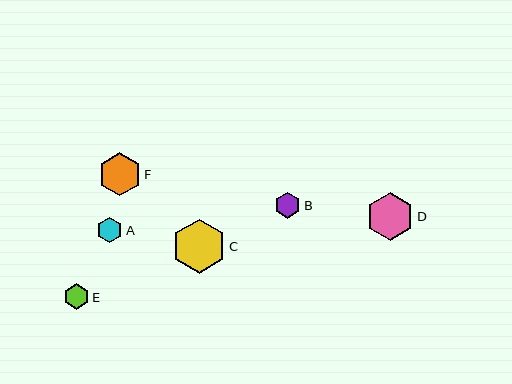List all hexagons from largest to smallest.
From largest to smallest: C, D, F, B, A, E.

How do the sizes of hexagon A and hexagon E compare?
Hexagon A and hexagon E are approximately the same size.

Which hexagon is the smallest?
Hexagon E is the smallest with a size of approximately 25 pixels.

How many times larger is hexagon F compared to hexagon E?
Hexagon F is approximately 1.7 times the size of hexagon E.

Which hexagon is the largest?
Hexagon C is the largest with a size of approximately 54 pixels.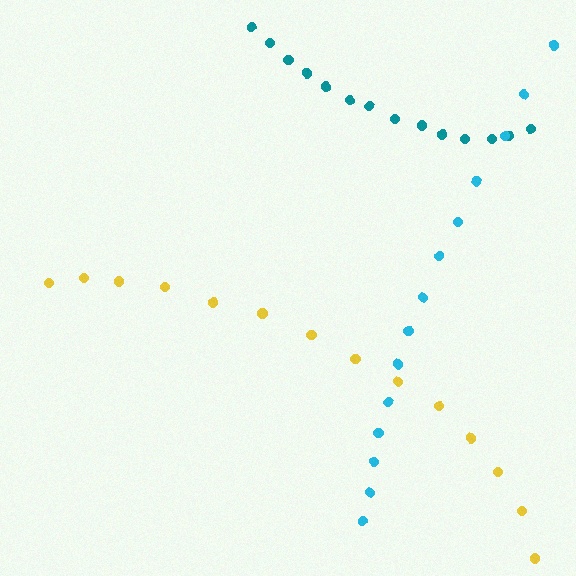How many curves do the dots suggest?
There are 3 distinct paths.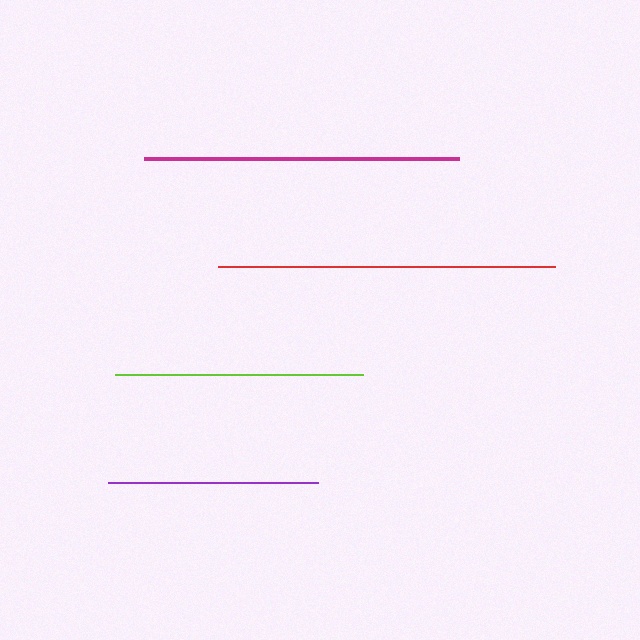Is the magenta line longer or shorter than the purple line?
The magenta line is longer than the purple line.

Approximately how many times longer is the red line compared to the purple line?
The red line is approximately 1.6 times the length of the purple line.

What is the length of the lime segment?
The lime segment is approximately 247 pixels long.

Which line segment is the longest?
The red line is the longest at approximately 337 pixels.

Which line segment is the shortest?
The purple line is the shortest at approximately 210 pixels.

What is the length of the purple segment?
The purple segment is approximately 210 pixels long.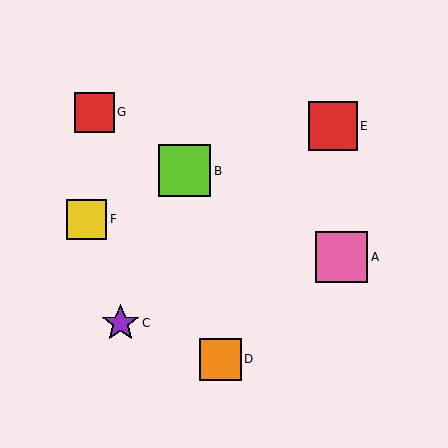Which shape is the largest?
The lime square (labeled B) is the largest.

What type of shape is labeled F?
Shape F is a yellow square.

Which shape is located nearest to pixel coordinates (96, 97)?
The red square (labeled G) at (94, 112) is nearest to that location.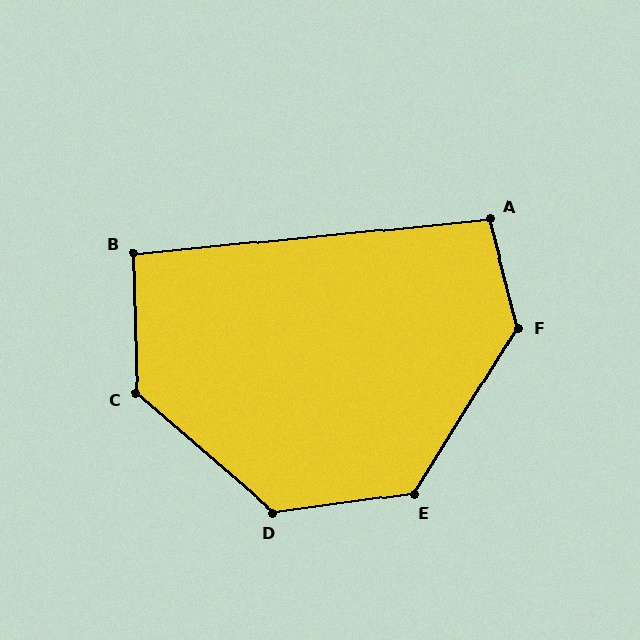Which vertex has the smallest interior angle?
B, at approximately 95 degrees.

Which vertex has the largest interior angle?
F, at approximately 134 degrees.